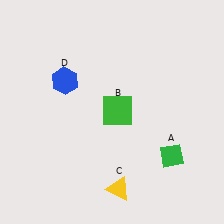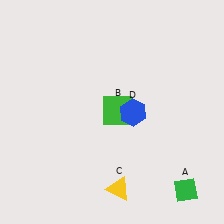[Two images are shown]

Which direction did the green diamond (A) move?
The green diamond (A) moved down.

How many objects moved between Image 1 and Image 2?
2 objects moved between the two images.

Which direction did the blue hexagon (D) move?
The blue hexagon (D) moved right.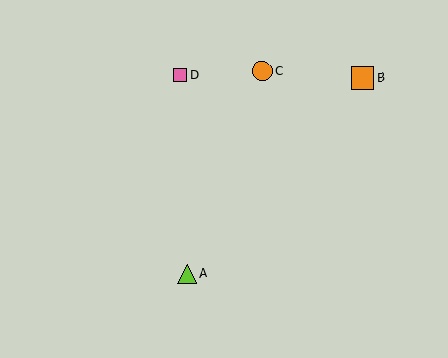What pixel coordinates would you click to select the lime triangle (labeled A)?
Click at (187, 274) to select the lime triangle A.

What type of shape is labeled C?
Shape C is an orange circle.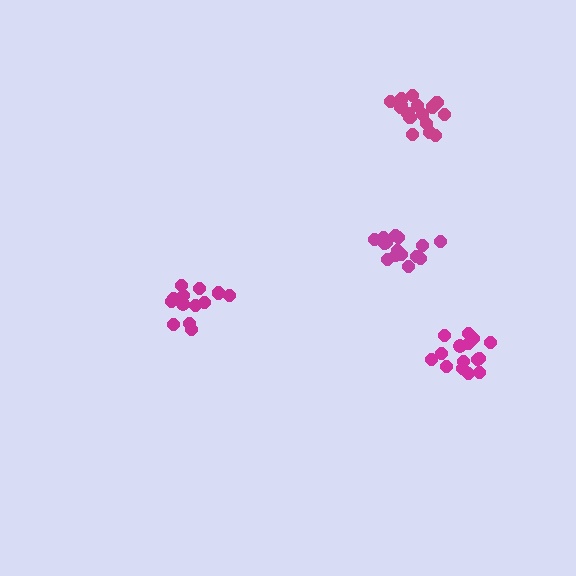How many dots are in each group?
Group 1: 15 dots, Group 2: 15 dots, Group 3: 13 dots, Group 4: 16 dots (59 total).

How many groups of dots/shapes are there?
There are 4 groups.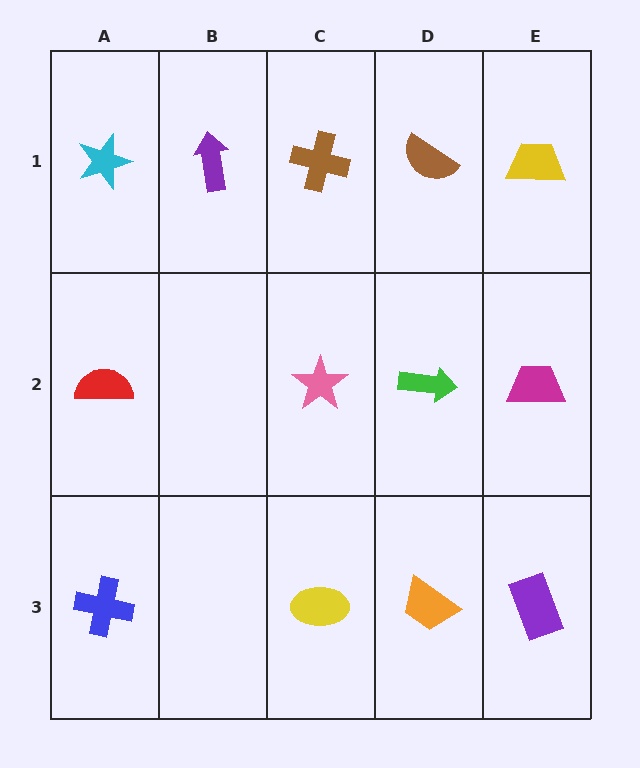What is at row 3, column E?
A purple rectangle.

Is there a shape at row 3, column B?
No, that cell is empty.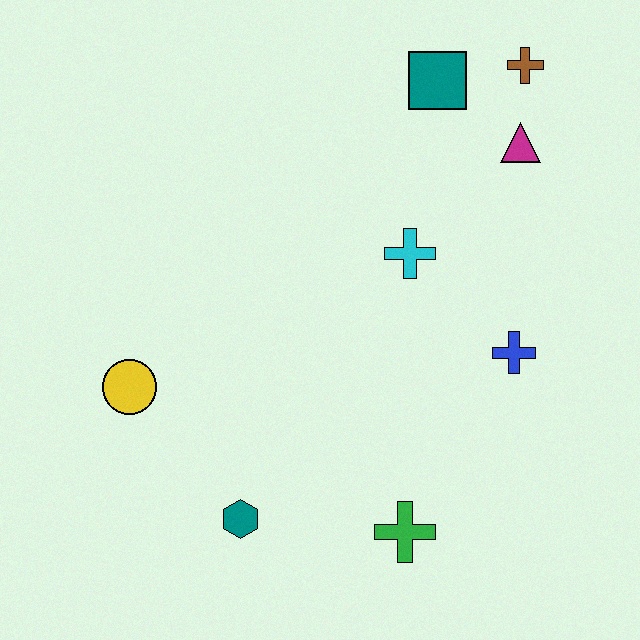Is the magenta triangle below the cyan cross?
No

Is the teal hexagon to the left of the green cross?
Yes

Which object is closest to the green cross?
The teal hexagon is closest to the green cross.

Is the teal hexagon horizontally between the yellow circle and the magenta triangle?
Yes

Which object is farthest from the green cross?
The brown cross is farthest from the green cross.